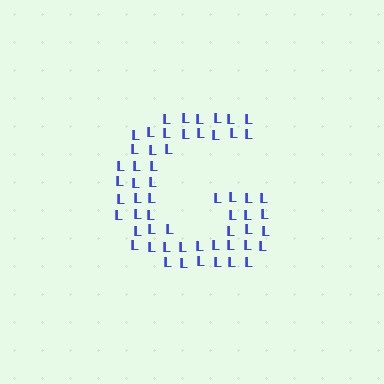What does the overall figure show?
The overall figure shows the letter G.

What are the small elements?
The small elements are letter L's.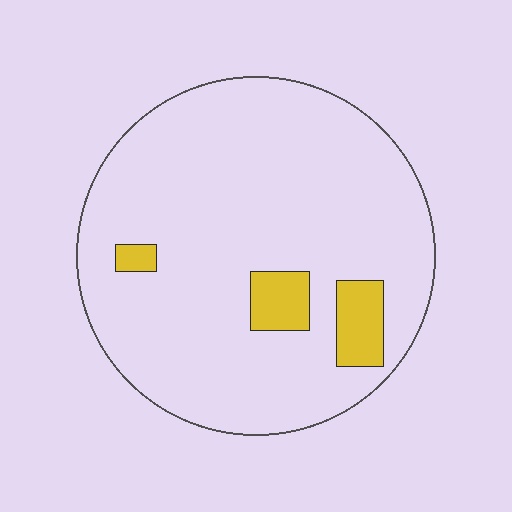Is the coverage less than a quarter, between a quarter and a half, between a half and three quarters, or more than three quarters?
Less than a quarter.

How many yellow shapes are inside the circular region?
3.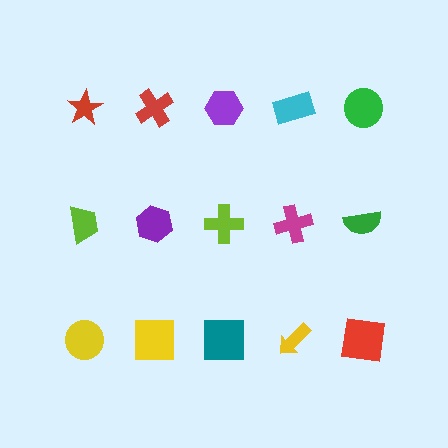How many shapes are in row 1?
5 shapes.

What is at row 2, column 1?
A lime trapezoid.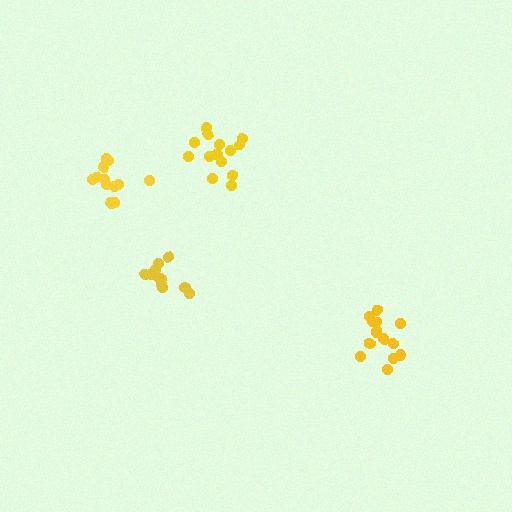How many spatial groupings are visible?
There are 4 spatial groupings.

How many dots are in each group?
Group 1: 15 dots, Group 2: 15 dots, Group 3: 12 dots, Group 4: 12 dots (54 total).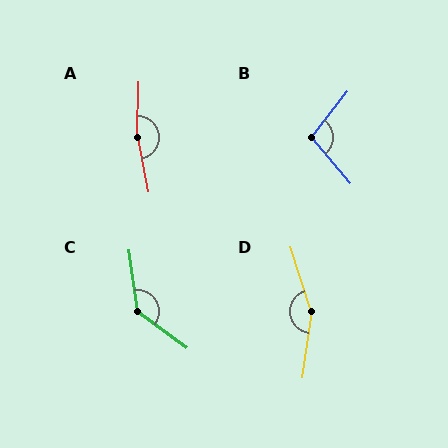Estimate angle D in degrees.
Approximately 154 degrees.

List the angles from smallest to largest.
B (102°), C (134°), D (154°), A (168°).